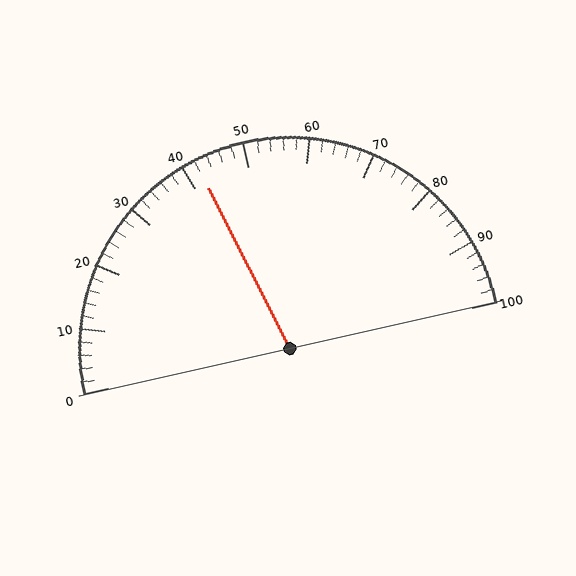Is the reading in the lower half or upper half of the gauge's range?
The reading is in the lower half of the range (0 to 100).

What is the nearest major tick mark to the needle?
The nearest major tick mark is 40.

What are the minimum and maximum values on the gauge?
The gauge ranges from 0 to 100.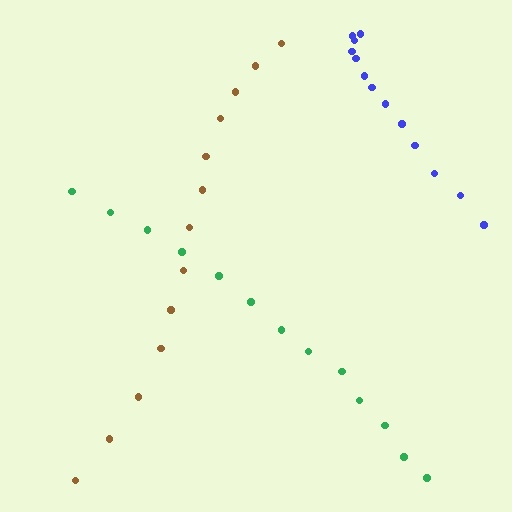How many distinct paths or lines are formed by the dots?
There are 3 distinct paths.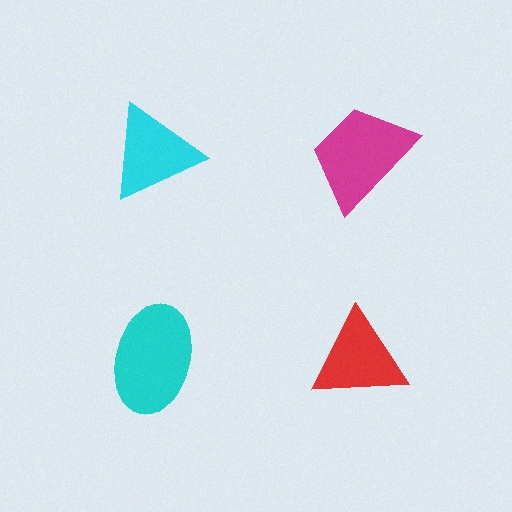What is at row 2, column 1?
A cyan ellipse.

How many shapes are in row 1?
2 shapes.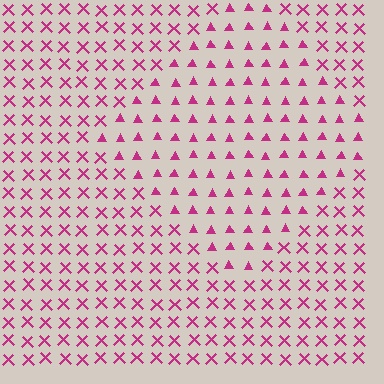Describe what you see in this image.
The image is filled with small magenta elements arranged in a uniform grid. A diamond-shaped region contains triangles, while the surrounding area contains X marks. The boundary is defined purely by the change in element shape.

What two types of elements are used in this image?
The image uses triangles inside the diamond region and X marks outside it.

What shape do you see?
I see a diamond.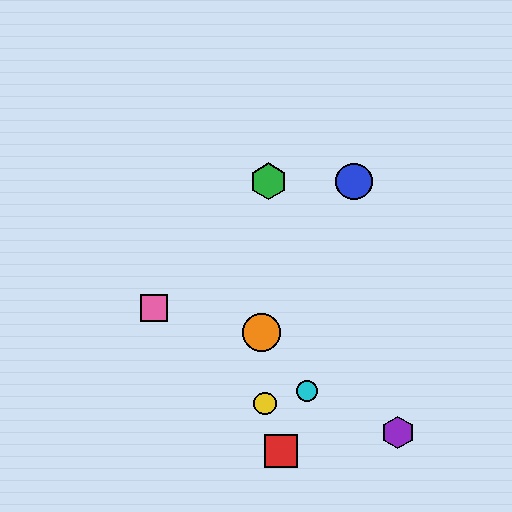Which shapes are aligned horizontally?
The blue circle, the green hexagon are aligned horizontally.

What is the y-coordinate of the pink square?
The pink square is at y≈308.